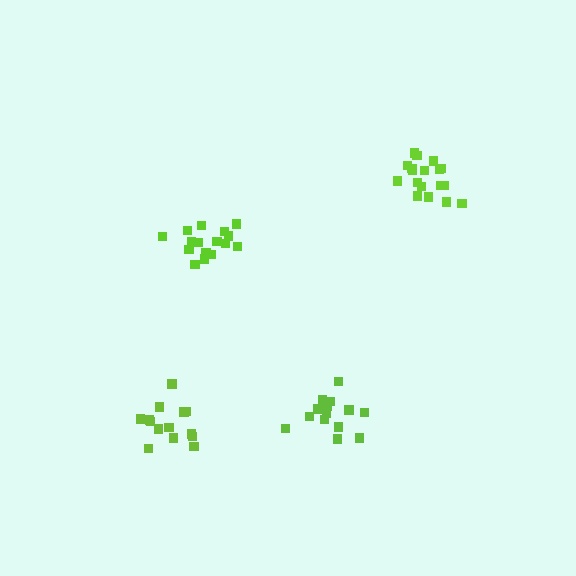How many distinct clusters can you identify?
There are 4 distinct clusters.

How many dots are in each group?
Group 1: 18 dots, Group 2: 16 dots, Group 3: 15 dots, Group 4: 14 dots (63 total).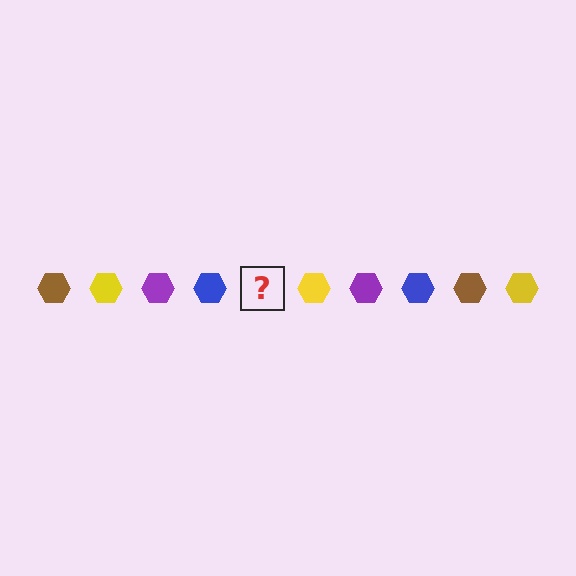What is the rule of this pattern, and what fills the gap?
The rule is that the pattern cycles through brown, yellow, purple, blue hexagons. The gap should be filled with a brown hexagon.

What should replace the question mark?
The question mark should be replaced with a brown hexagon.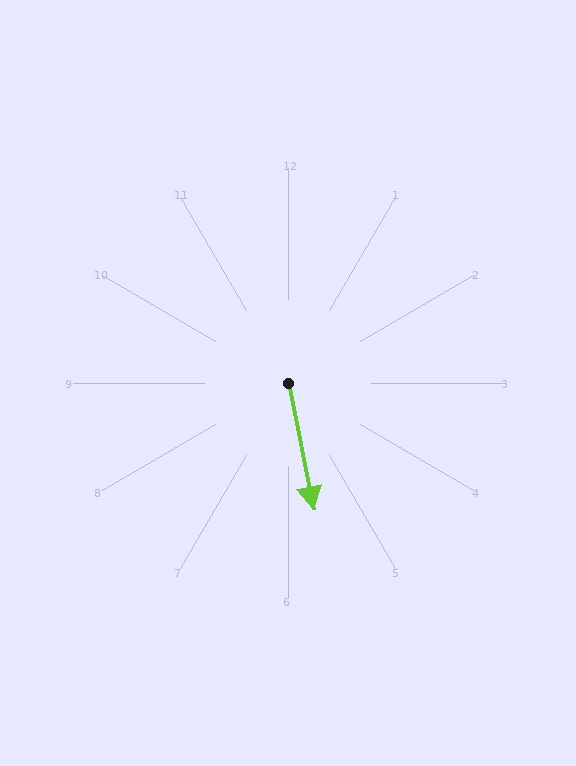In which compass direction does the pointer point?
South.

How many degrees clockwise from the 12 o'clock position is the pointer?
Approximately 168 degrees.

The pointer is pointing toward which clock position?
Roughly 6 o'clock.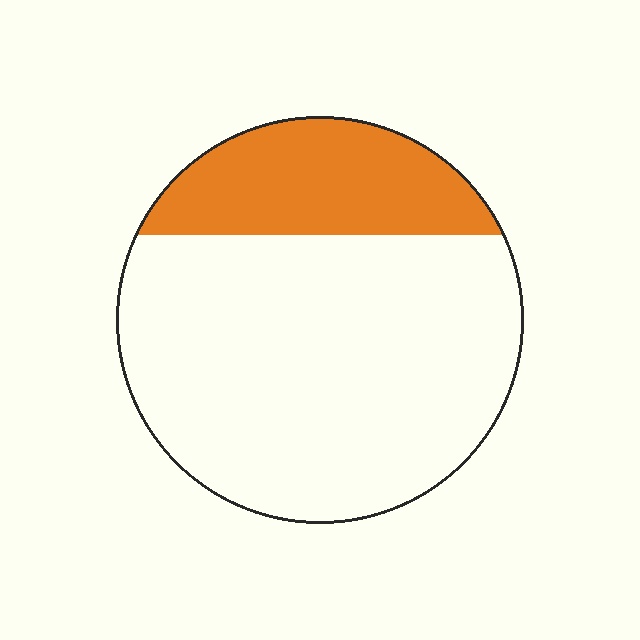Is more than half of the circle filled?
No.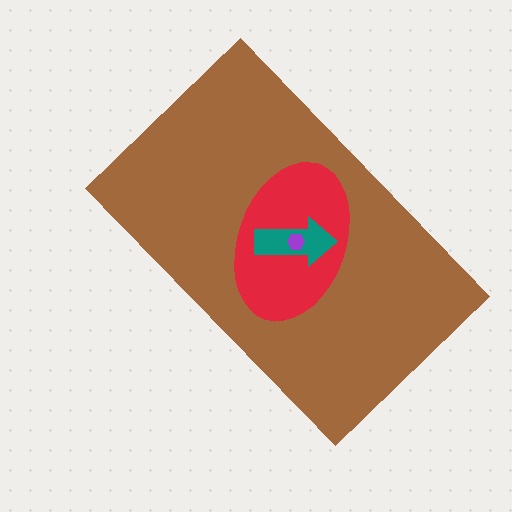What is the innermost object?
The purple hexagon.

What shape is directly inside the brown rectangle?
The red ellipse.